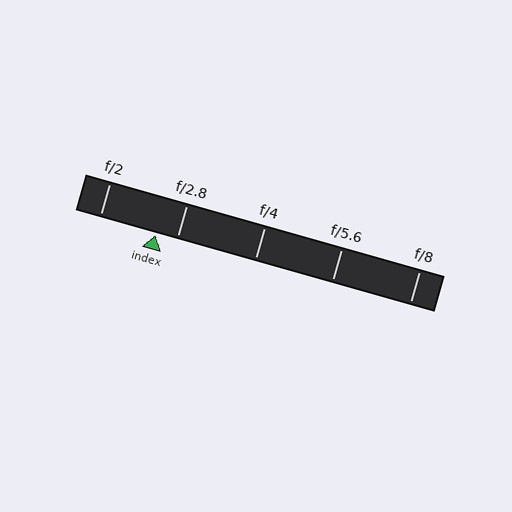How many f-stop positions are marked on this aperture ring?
There are 5 f-stop positions marked.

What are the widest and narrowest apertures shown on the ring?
The widest aperture shown is f/2 and the narrowest is f/8.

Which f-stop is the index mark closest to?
The index mark is closest to f/2.8.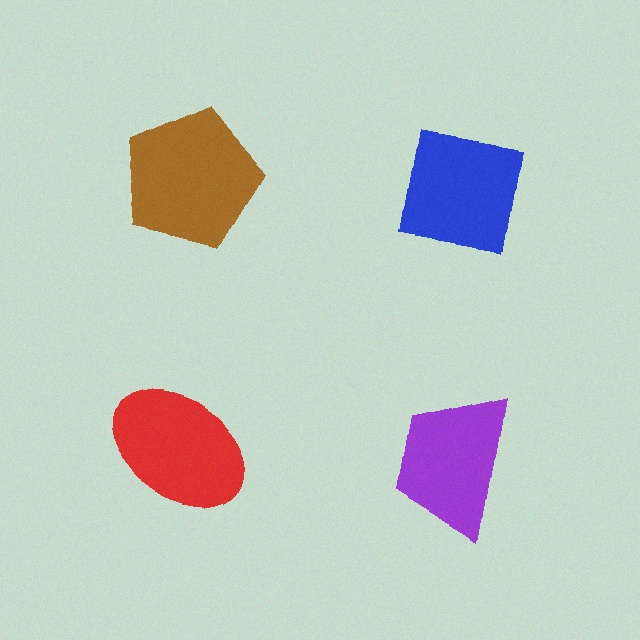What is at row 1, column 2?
A blue square.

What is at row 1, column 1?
A brown pentagon.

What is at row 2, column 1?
A red ellipse.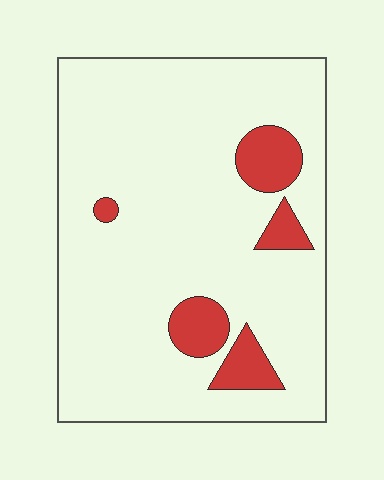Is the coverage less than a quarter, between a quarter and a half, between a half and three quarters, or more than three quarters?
Less than a quarter.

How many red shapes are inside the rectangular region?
5.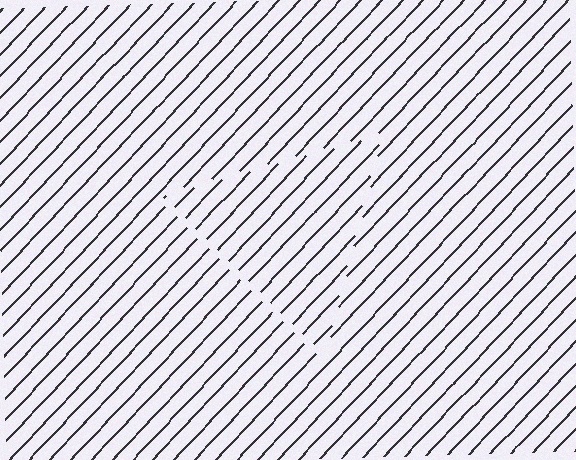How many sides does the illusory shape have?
3 sides — the line-ends trace a triangle.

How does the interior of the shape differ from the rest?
The interior of the shape contains the same grating, shifted by half a period — the contour is defined by the phase discontinuity where line-ends from the inner and outer gratings abut.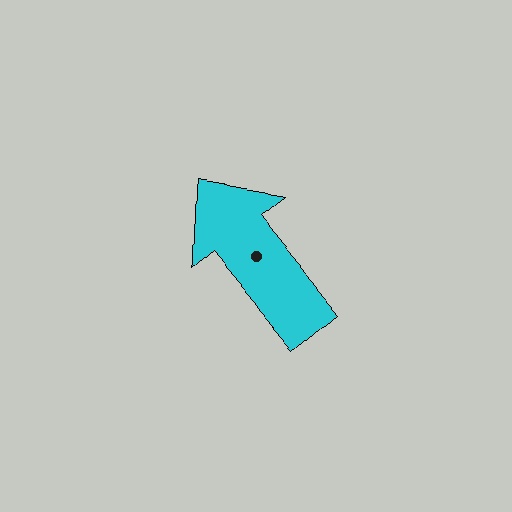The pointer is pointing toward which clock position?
Roughly 11 o'clock.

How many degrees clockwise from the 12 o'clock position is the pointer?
Approximately 320 degrees.